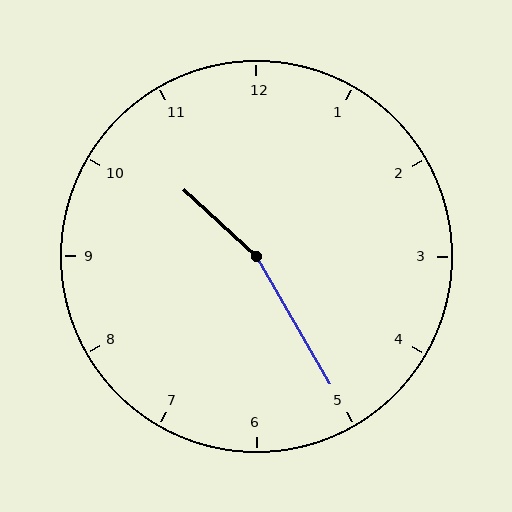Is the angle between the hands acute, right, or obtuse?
It is obtuse.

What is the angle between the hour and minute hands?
Approximately 162 degrees.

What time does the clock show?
10:25.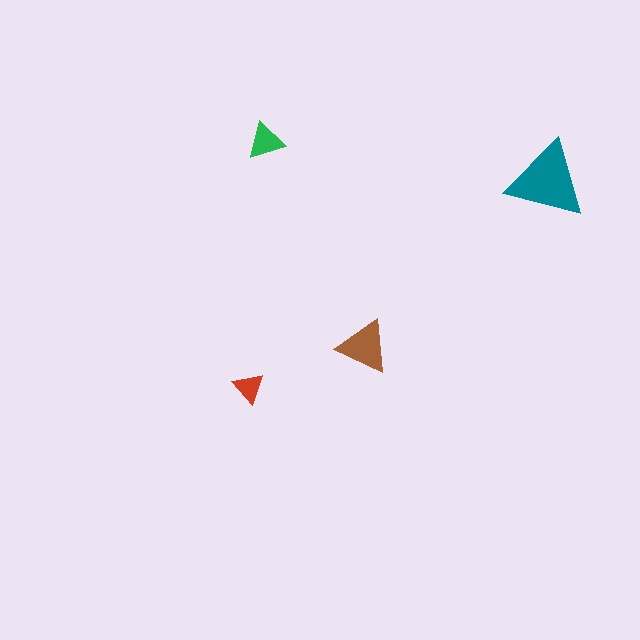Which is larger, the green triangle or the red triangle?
The green one.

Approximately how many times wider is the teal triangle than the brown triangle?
About 1.5 times wider.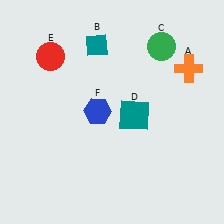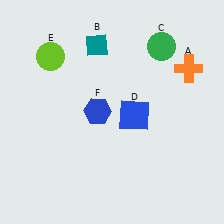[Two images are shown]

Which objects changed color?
D changed from teal to blue. E changed from red to lime.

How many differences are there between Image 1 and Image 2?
There are 2 differences between the two images.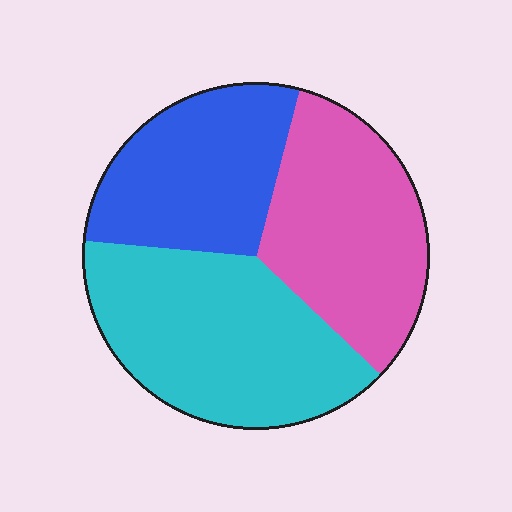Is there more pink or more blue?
Pink.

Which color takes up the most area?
Cyan, at roughly 40%.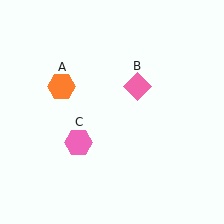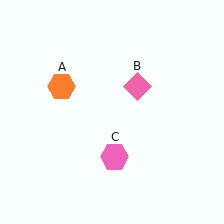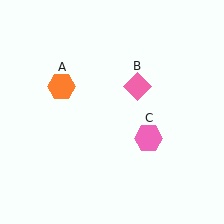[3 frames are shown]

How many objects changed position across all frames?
1 object changed position: pink hexagon (object C).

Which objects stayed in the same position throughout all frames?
Orange hexagon (object A) and pink diamond (object B) remained stationary.